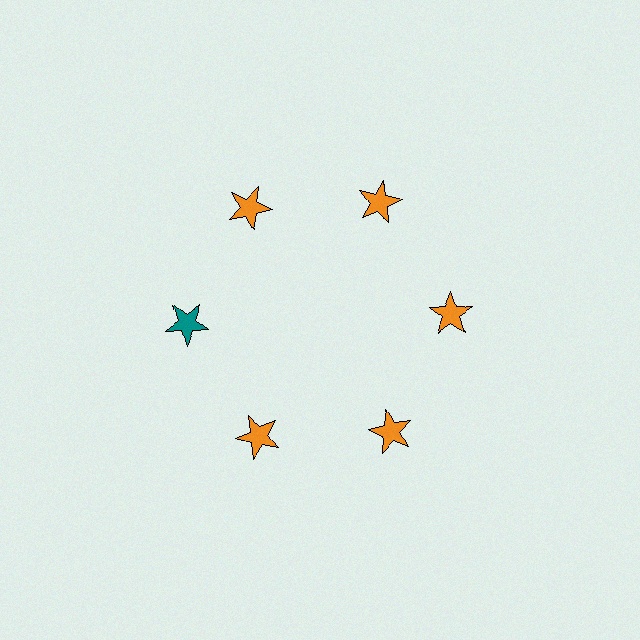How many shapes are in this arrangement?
There are 6 shapes arranged in a ring pattern.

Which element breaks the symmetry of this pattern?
The teal star at roughly the 9 o'clock position breaks the symmetry. All other shapes are orange stars.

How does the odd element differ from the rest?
It has a different color: teal instead of orange.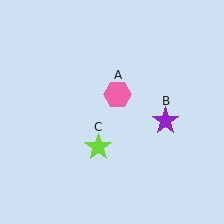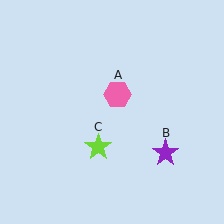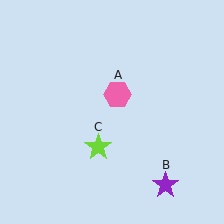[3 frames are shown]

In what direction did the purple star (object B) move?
The purple star (object B) moved down.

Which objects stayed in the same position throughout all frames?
Pink hexagon (object A) and lime star (object C) remained stationary.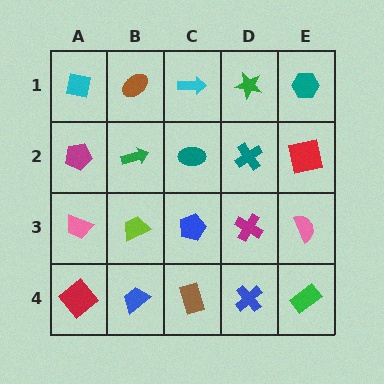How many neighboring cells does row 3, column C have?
4.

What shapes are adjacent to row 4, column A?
A pink trapezoid (row 3, column A), a blue trapezoid (row 4, column B).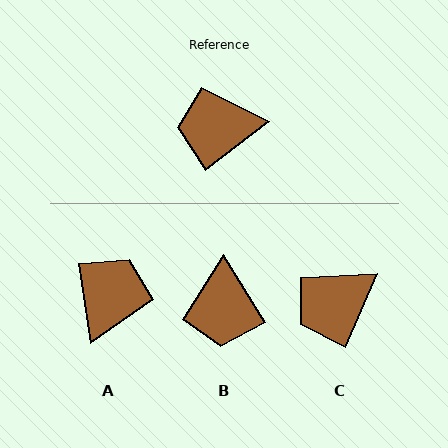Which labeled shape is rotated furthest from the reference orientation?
A, about 119 degrees away.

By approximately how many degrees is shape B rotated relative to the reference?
Approximately 85 degrees counter-clockwise.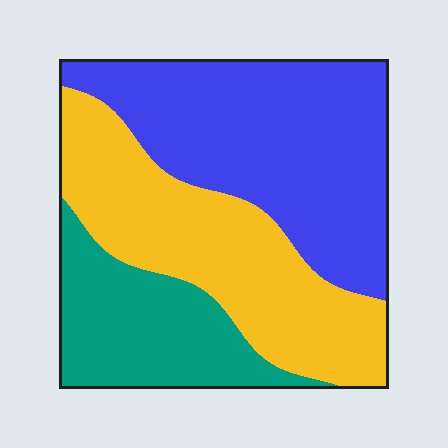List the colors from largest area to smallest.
From largest to smallest: blue, yellow, teal.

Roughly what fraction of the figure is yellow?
Yellow covers roughly 35% of the figure.